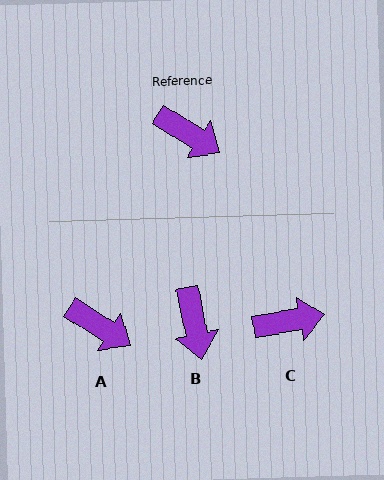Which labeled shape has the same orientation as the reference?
A.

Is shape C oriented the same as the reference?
No, it is off by about 42 degrees.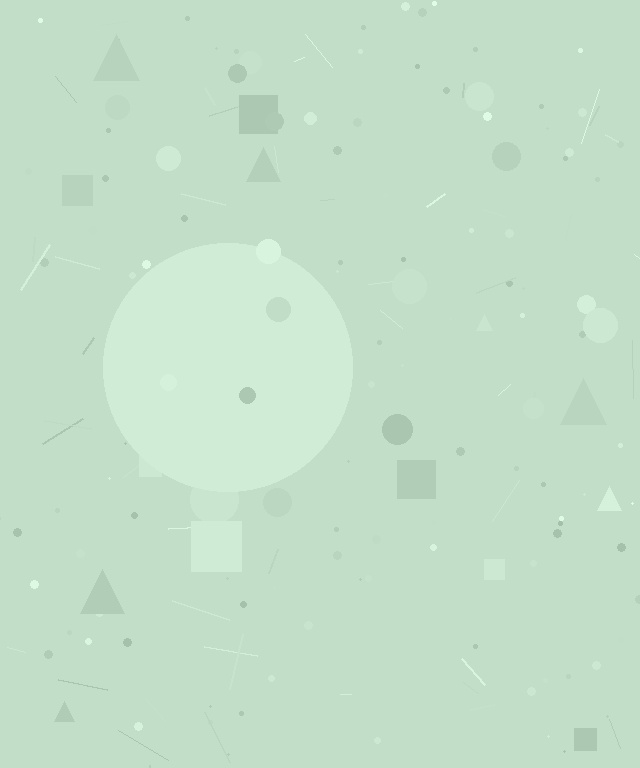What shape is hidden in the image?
A circle is hidden in the image.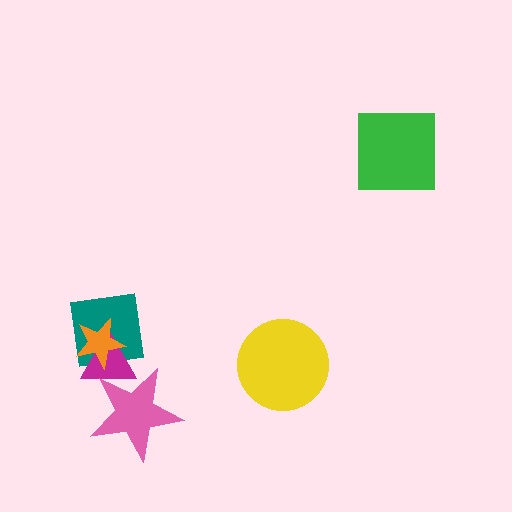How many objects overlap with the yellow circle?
0 objects overlap with the yellow circle.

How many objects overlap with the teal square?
2 objects overlap with the teal square.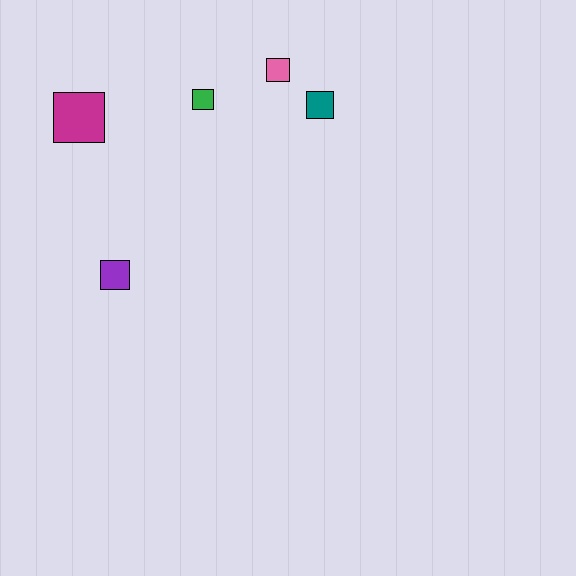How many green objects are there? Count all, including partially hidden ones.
There is 1 green object.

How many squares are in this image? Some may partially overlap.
There are 5 squares.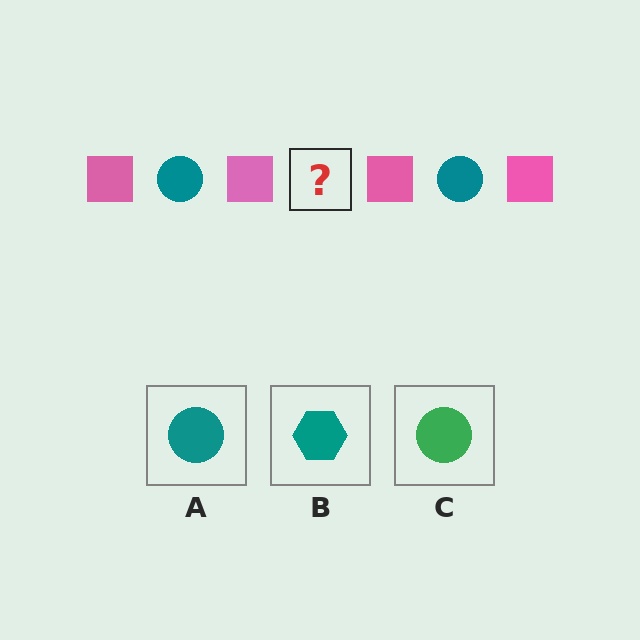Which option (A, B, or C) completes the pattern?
A.